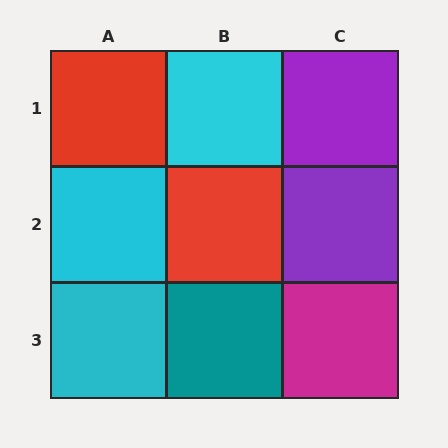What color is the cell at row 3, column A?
Cyan.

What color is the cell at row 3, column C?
Magenta.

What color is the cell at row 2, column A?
Cyan.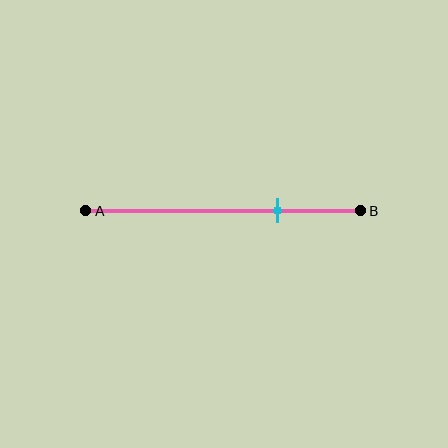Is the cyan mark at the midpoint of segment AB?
No, the mark is at about 70% from A, not at the 50% midpoint.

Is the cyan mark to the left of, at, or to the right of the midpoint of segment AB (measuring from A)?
The cyan mark is to the right of the midpoint of segment AB.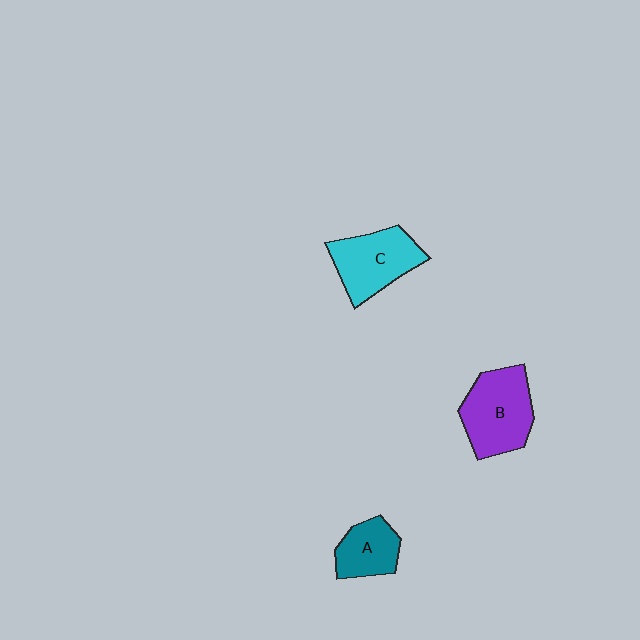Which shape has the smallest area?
Shape A (teal).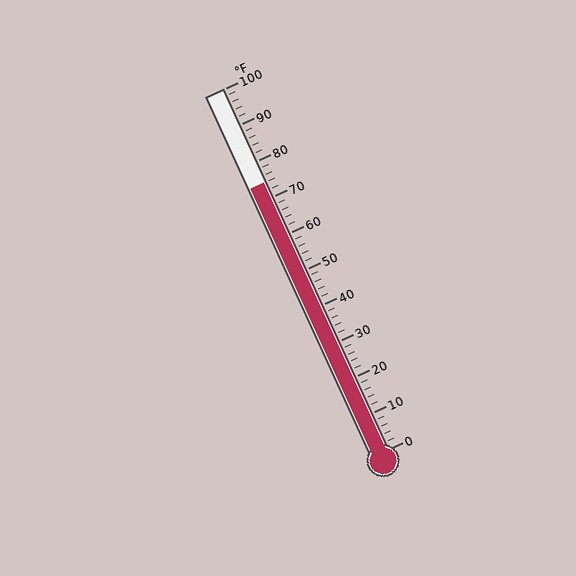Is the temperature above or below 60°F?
The temperature is above 60°F.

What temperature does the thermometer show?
The thermometer shows approximately 74°F.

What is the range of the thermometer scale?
The thermometer scale ranges from 0°F to 100°F.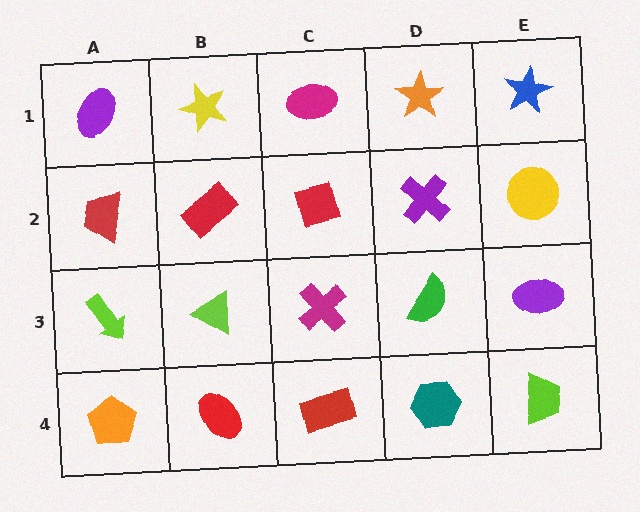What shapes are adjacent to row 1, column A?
A red trapezoid (row 2, column A), a yellow star (row 1, column B).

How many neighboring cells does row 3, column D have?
4.